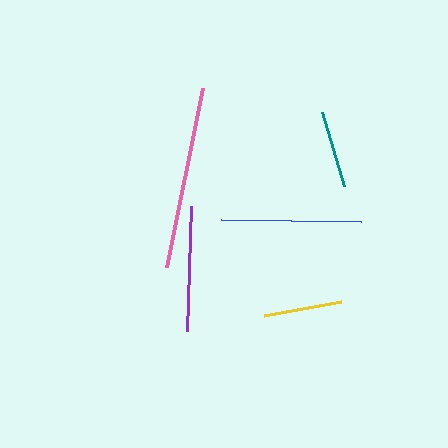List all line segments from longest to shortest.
From longest to shortest: pink, blue, purple, yellow, teal.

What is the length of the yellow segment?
The yellow segment is approximately 78 pixels long.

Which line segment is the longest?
The pink line is the longest at approximately 182 pixels.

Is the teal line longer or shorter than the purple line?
The purple line is longer than the teal line.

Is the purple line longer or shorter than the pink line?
The pink line is longer than the purple line.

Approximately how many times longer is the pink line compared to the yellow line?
The pink line is approximately 2.3 times the length of the yellow line.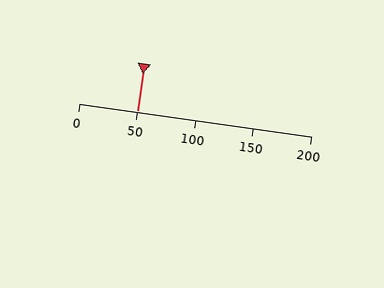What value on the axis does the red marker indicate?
The marker indicates approximately 50.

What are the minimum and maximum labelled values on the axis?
The axis runs from 0 to 200.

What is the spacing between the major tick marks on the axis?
The major ticks are spaced 50 apart.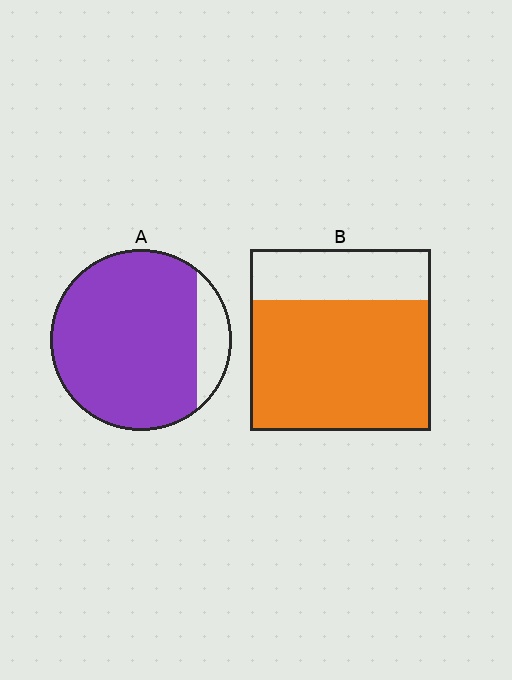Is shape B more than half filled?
Yes.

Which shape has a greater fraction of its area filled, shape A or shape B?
Shape A.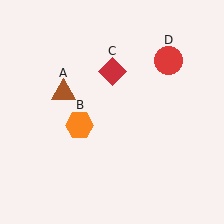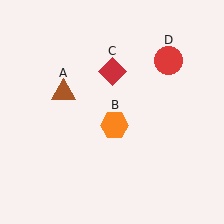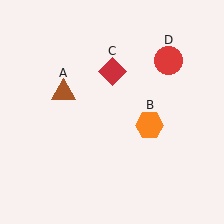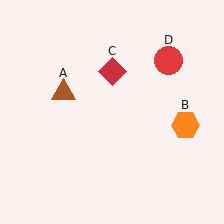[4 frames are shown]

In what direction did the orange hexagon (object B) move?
The orange hexagon (object B) moved right.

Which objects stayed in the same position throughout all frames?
Brown triangle (object A) and red diamond (object C) and red circle (object D) remained stationary.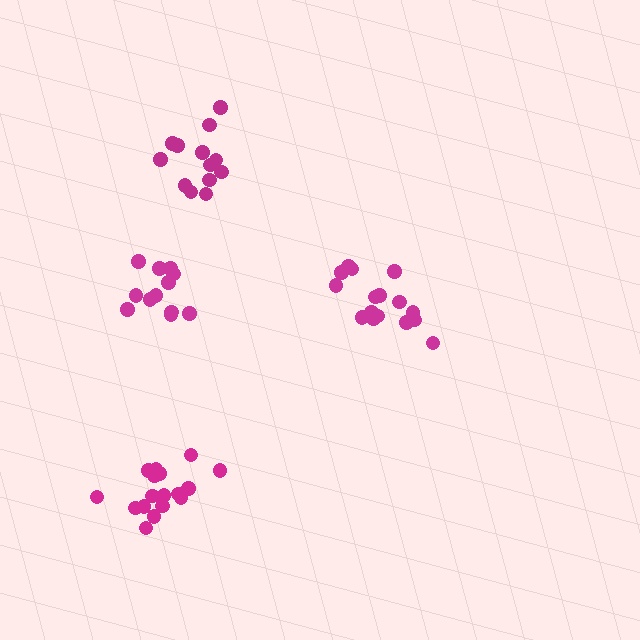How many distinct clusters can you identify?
There are 4 distinct clusters.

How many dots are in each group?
Group 1: 13 dots, Group 2: 12 dots, Group 3: 17 dots, Group 4: 17 dots (59 total).